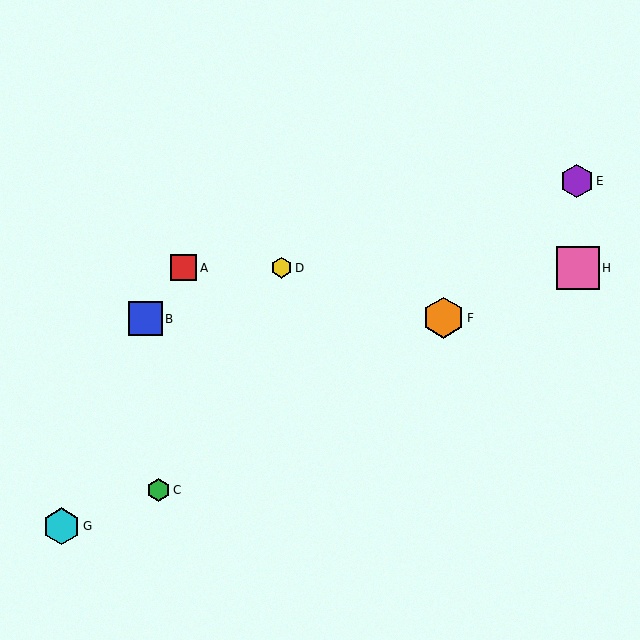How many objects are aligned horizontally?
3 objects (A, D, H) are aligned horizontally.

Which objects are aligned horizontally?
Objects A, D, H are aligned horizontally.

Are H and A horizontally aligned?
Yes, both are at y≈268.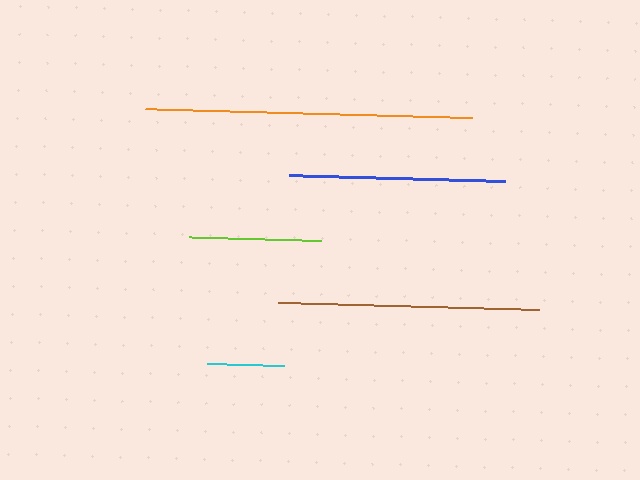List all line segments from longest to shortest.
From longest to shortest: orange, brown, blue, lime, cyan.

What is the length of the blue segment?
The blue segment is approximately 216 pixels long.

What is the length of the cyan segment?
The cyan segment is approximately 78 pixels long.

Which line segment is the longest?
The orange line is the longest at approximately 328 pixels.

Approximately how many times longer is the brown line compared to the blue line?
The brown line is approximately 1.2 times the length of the blue line.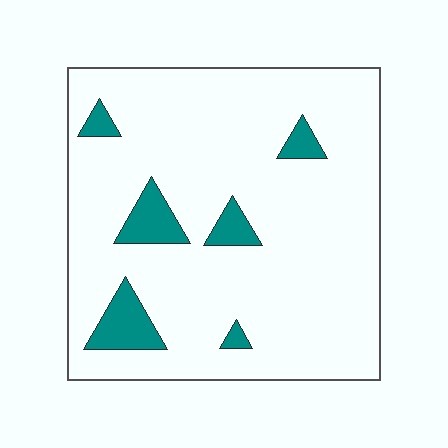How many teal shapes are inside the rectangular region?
6.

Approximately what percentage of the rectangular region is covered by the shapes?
Approximately 10%.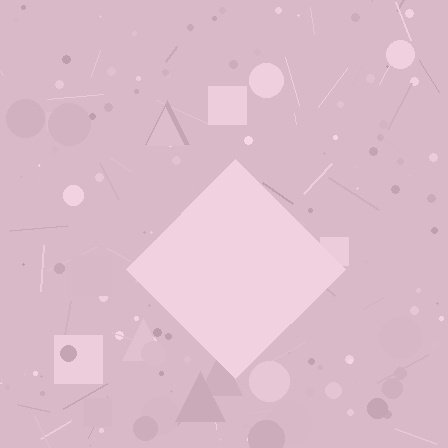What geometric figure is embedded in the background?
A diamond is embedded in the background.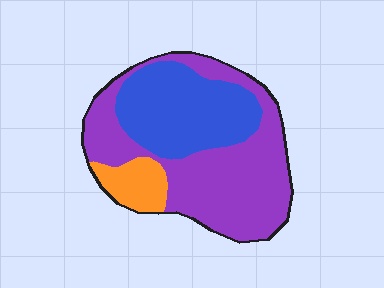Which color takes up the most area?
Purple, at roughly 55%.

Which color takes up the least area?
Orange, at roughly 10%.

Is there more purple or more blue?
Purple.